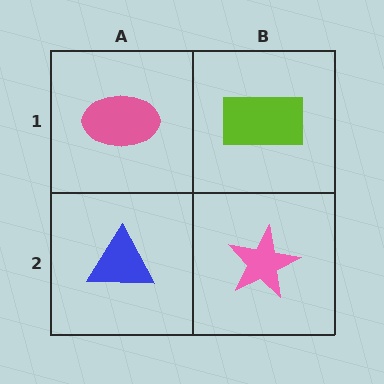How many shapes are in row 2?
2 shapes.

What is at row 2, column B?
A pink star.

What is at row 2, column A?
A blue triangle.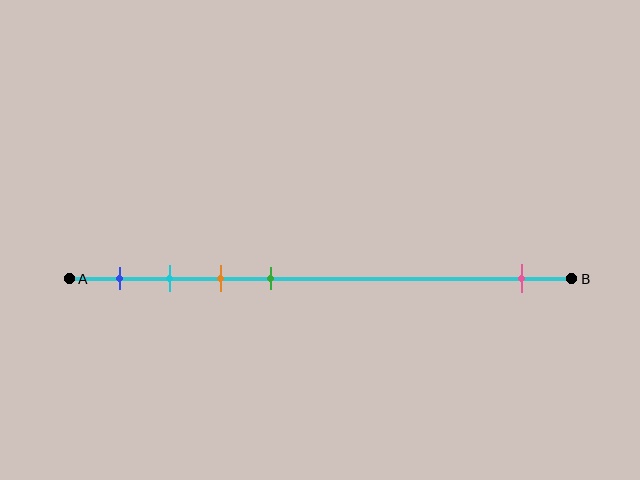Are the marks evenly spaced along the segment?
No, the marks are not evenly spaced.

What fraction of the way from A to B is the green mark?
The green mark is approximately 40% (0.4) of the way from A to B.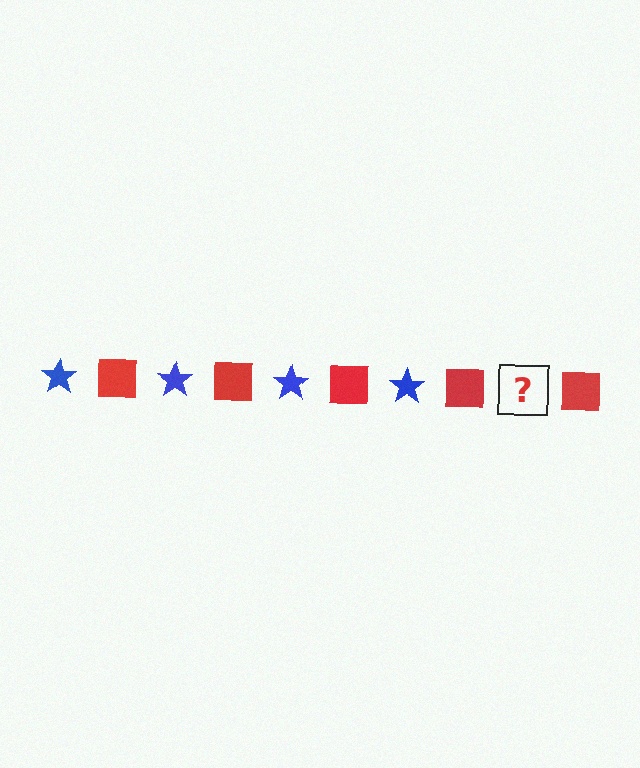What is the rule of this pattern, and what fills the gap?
The rule is that the pattern alternates between blue star and red square. The gap should be filled with a blue star.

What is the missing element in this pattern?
The missing element is a blue star.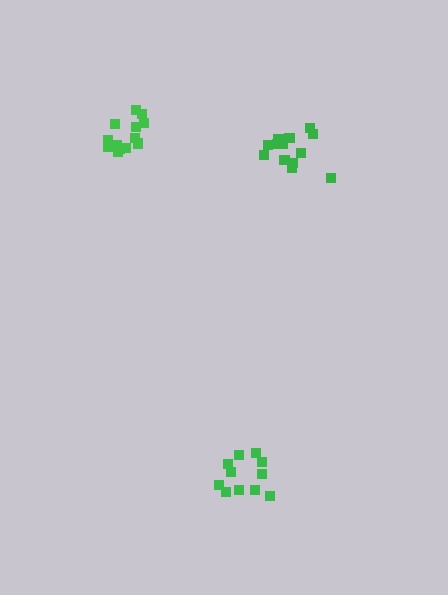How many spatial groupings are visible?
There are 3 spatial groupings.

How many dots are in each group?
Group 1: 13 dots, Group 2: 11 dots, Group 3: 14 dots (38 total).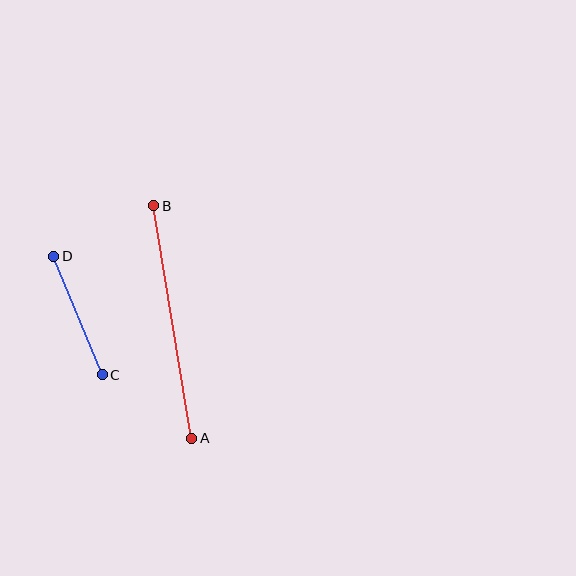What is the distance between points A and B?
The distance is approximately 236 pixels.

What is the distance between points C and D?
The distance is approximately 128 pixels.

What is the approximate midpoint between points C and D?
The midpoint is at approximately (78, 316) pixels.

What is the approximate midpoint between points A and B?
The midpoint is at approximately (173, 322) pixels.